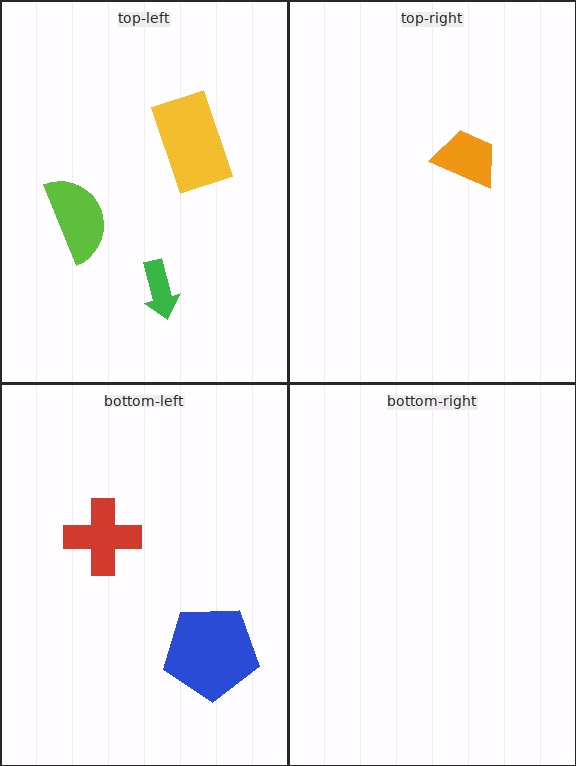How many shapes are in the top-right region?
1.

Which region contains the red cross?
The bottom-left region.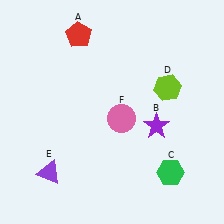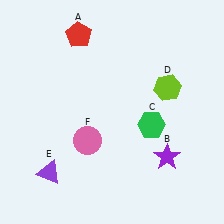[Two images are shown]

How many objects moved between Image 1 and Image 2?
3 objects moved between the two images.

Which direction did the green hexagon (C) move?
The green hexagon (C) moved up.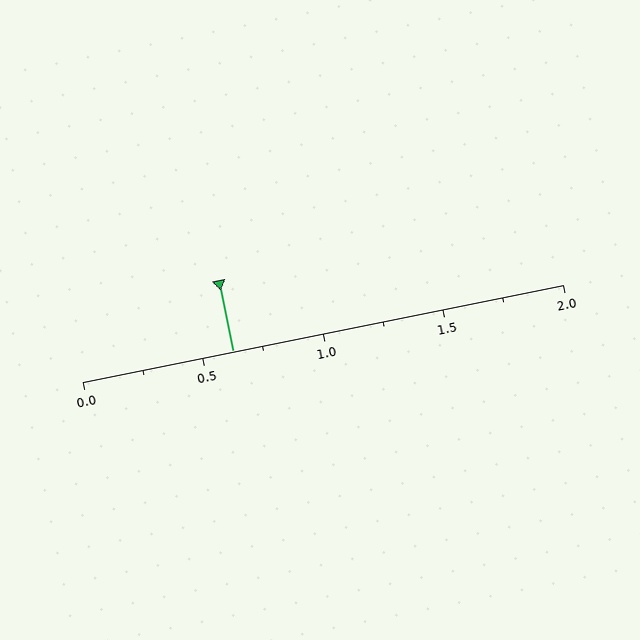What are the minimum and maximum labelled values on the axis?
The axis runs from 0.0 to 2.0.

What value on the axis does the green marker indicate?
The marker indicates approximately 0.62.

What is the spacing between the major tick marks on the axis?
The major ticks are spaced 0.5 apart.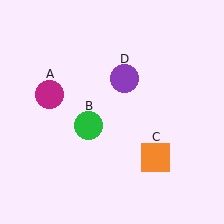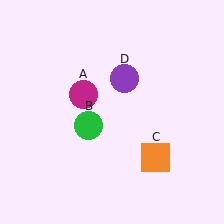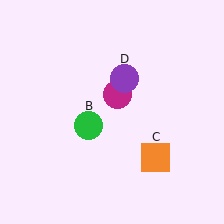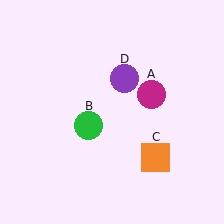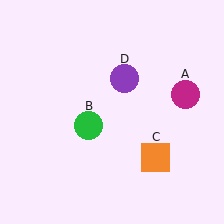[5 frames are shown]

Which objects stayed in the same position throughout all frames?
Green circle (object B) and orange square (object C) and purple circle (object D) remained stationary.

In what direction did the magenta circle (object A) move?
The magenta circle (object A) moved right.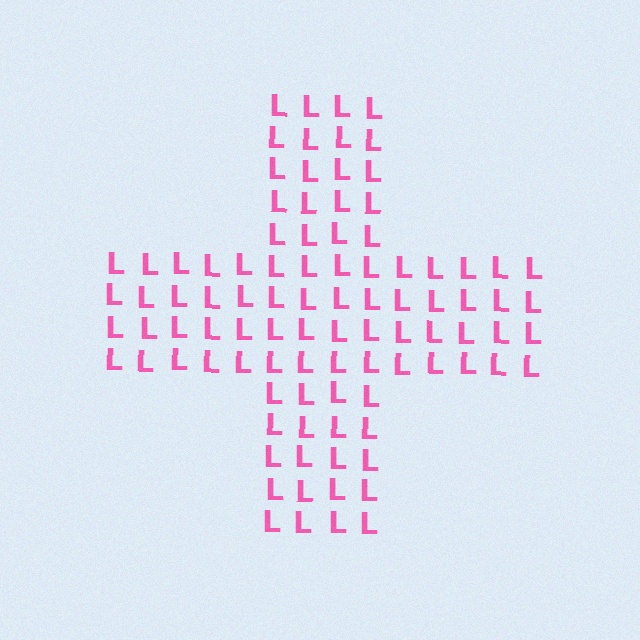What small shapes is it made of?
It is made of small letter L's.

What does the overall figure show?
The overall figure shows a cross.